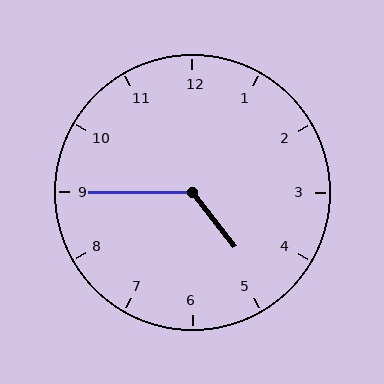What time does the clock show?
4:45.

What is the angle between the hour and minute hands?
Approximately 128 degrees.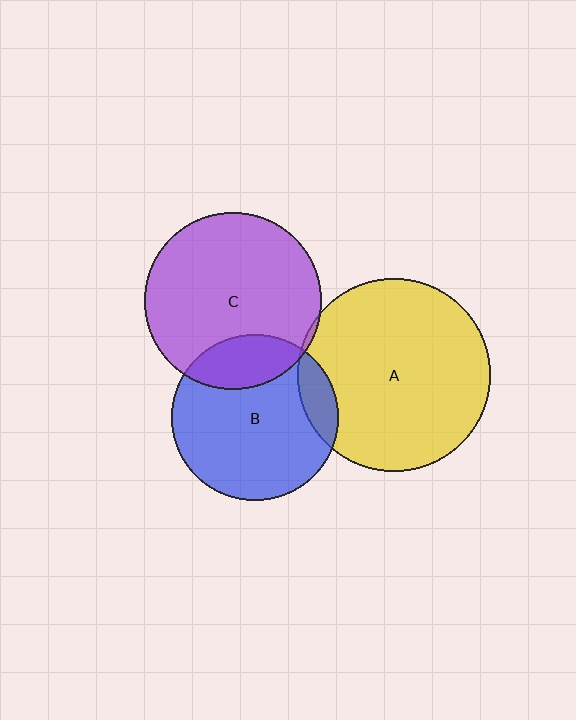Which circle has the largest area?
Circle A (yellow).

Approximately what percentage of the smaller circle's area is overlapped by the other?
Approximately 5%.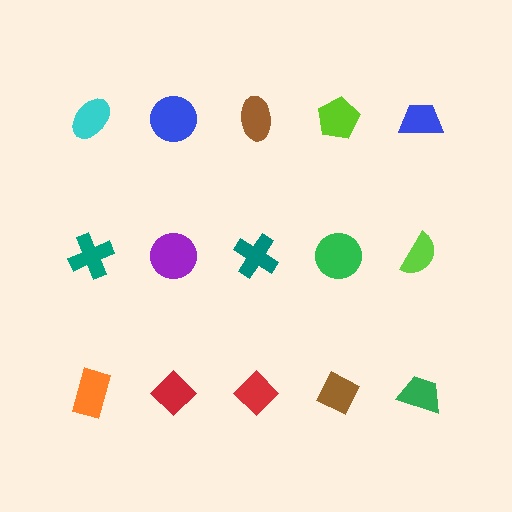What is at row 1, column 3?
A brown ellipse.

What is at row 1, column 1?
A cyan ellipse.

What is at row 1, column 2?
A blue circle.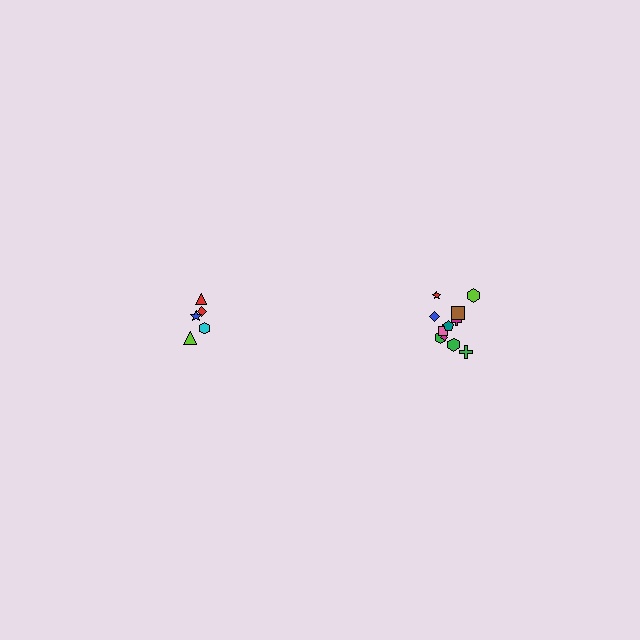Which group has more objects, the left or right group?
The right group.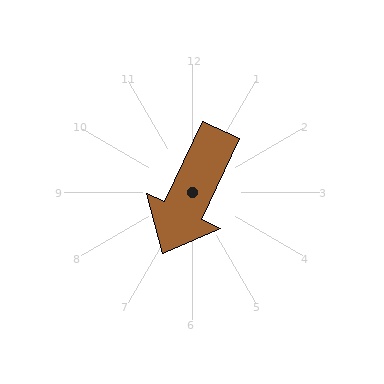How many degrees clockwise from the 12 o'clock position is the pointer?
Approximately 205 degrees.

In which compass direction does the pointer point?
Southwest.